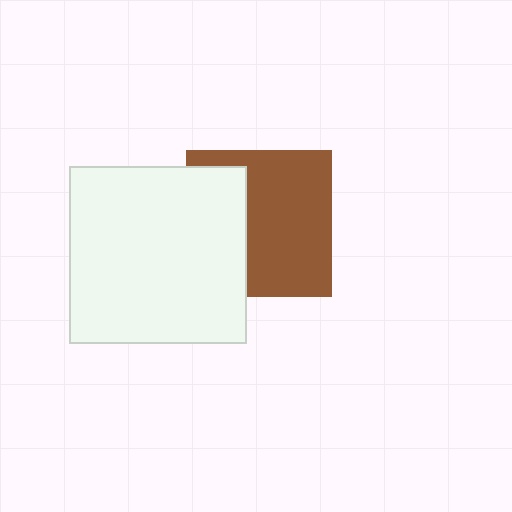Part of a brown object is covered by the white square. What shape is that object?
It is a square.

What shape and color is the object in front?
The object in front is a white square.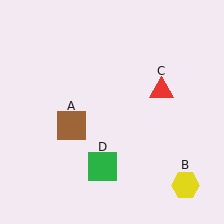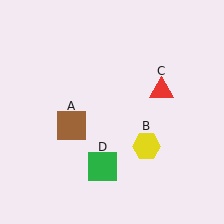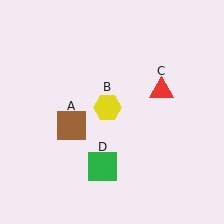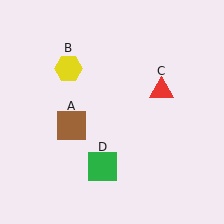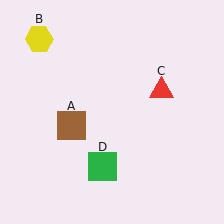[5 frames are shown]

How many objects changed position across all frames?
1 object changed position: yellow hexagon (object B).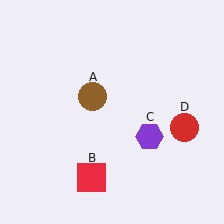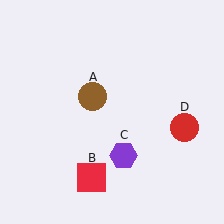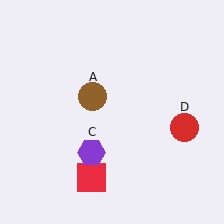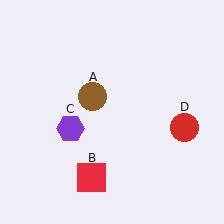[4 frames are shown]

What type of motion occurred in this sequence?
The purple hexagon (object C) rotated clockwise around the center of the scene.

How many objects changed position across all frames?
1 object changed position: purple hexagon (object C).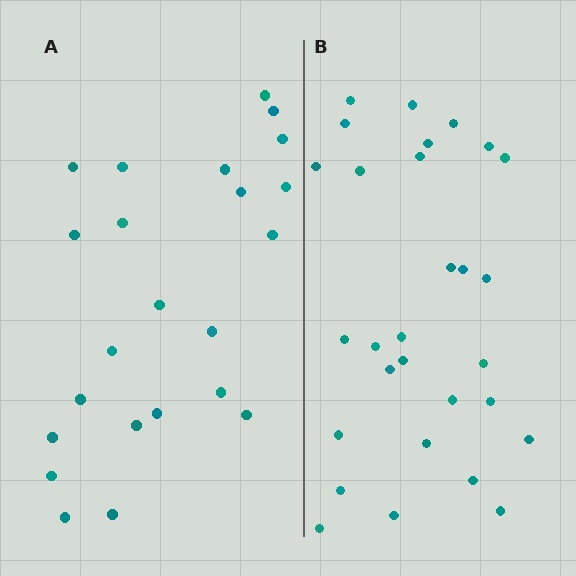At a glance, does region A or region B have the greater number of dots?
Region B (the right region) has more dots.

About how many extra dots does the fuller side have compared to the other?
Region B has about 6 more dots than region A.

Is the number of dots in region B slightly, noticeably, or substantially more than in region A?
Region B has noticeably more, but not dramatically so. The ratio is roughly 1.3 to 1.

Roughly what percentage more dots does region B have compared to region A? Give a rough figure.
About 25% more.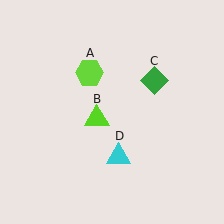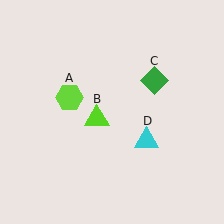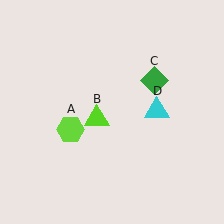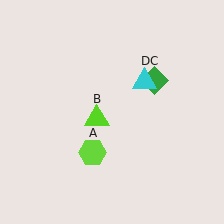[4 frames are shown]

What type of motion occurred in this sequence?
The lime hexagon (object A), cyan triangle (object D) rotated counterclockwise around the center of the scene.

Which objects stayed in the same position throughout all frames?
Lime triangle (object B) and green diamond (object C) remained stationary.